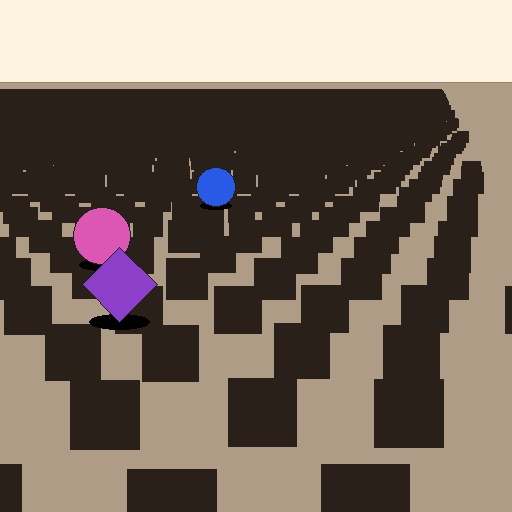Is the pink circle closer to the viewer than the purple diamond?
No. The purple diamond is closer — you can tell from the texture gradient: the ground texture is coarser near it.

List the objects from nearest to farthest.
From nearest to farthest: the purple diamond, the pink circle, the blue circle.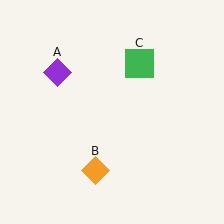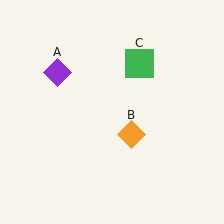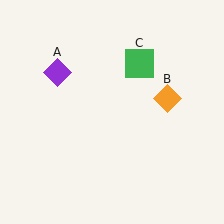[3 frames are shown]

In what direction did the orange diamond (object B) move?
The orange diamond (object B) moved up and to the right.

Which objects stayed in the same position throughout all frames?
Purple diamond (object A) and green square (object C) remained stationary.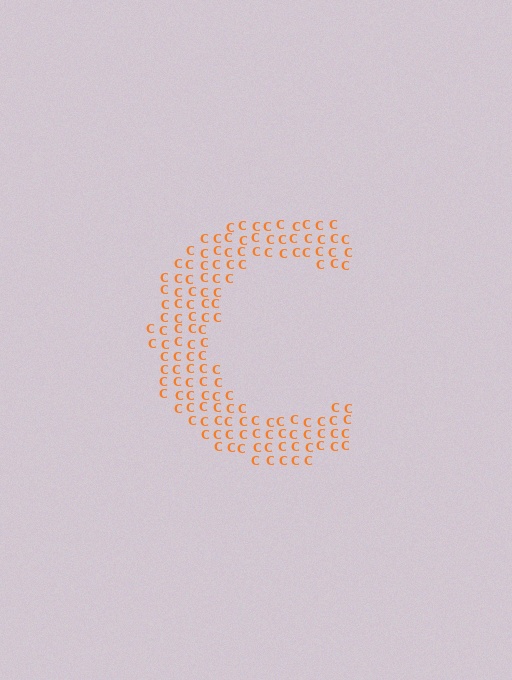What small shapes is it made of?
It is made of small letter C's.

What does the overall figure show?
The overall figure shows the letter C.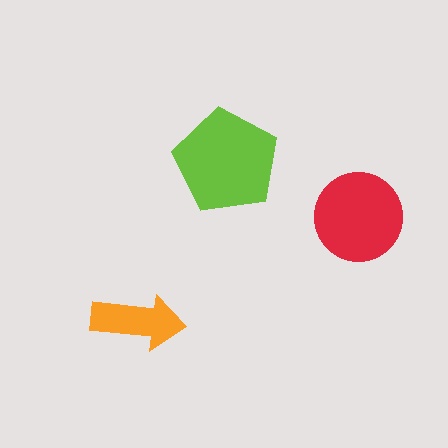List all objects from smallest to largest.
The orange arrow, the red circle, the lime pentagon.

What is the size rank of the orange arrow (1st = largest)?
3rd.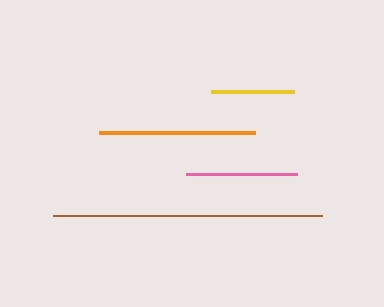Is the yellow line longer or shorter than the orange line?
The orange line is longer than the yellow line.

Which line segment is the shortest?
The yellow line is the shortest at approximately 83 pixels.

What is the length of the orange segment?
The orange segment is approximately 157 pixels long.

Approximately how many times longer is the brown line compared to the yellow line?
The brown line is approximately 3.2 times the length of the yellow line.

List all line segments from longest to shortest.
From longest to shortest: brown, orange, pink, yellow.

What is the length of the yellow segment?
The yellow segment is approximately 83 pixels long.